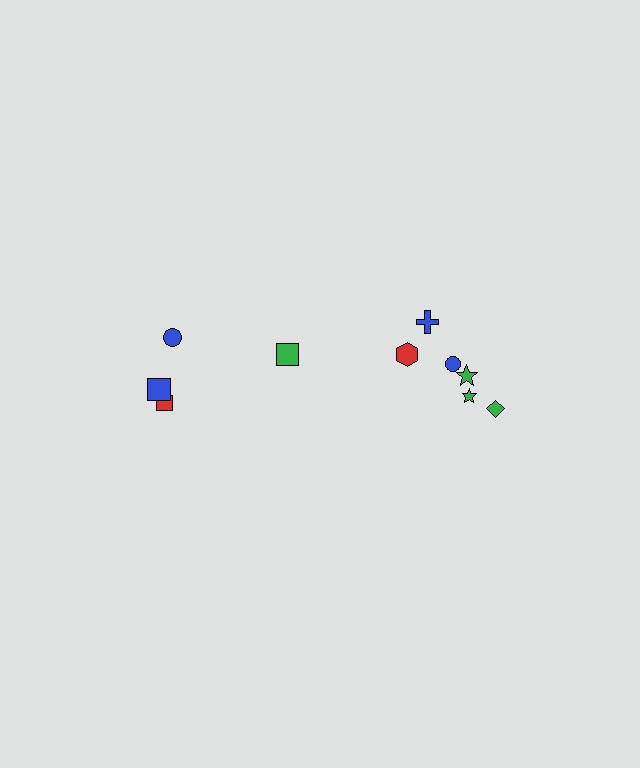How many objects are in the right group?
There are 6 objects.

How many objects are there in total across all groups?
There are 10 objects.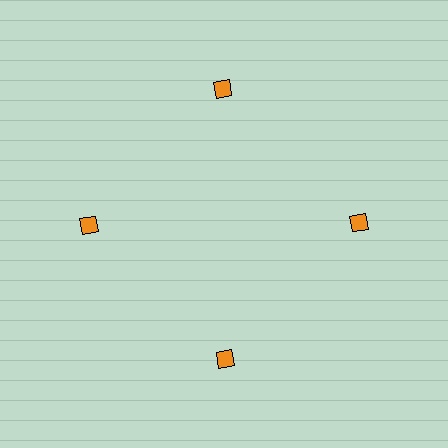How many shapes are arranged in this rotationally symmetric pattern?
There are 4 shapes, arranged in 4 groups of 1.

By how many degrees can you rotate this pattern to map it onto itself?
The pattern maps onto itself every 90 degrees of rotation.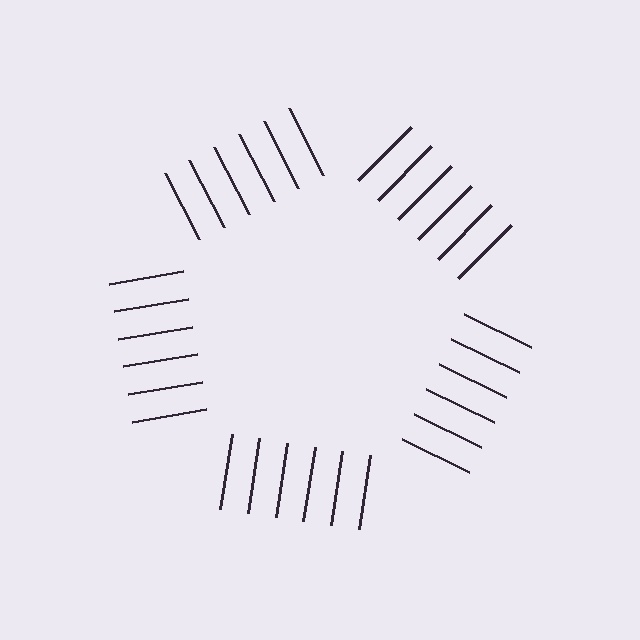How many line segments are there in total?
30 — 6 along each of the 5 edges.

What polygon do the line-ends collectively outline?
An illusory pentagon — the line segments terminate on its edges but no continuous stroke is drawn.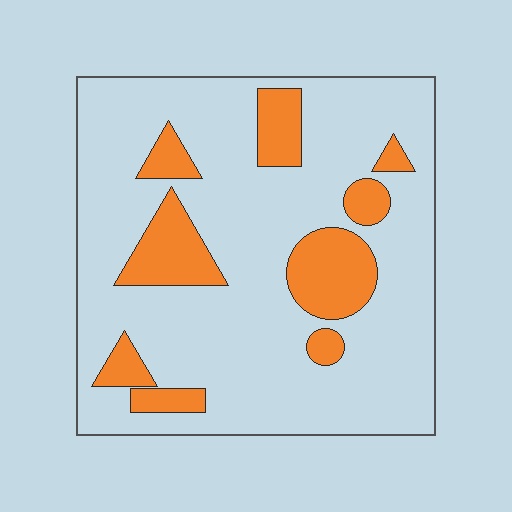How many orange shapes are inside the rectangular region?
9.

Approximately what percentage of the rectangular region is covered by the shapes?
Approximately 20%.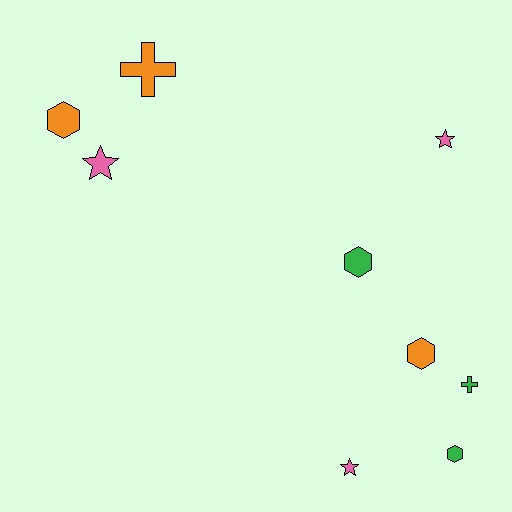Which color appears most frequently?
Pink, with 3 objects.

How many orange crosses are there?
There is 1 orange cross.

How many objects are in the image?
There are 9 objects.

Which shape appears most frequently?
Hexagon, with 4 objects.